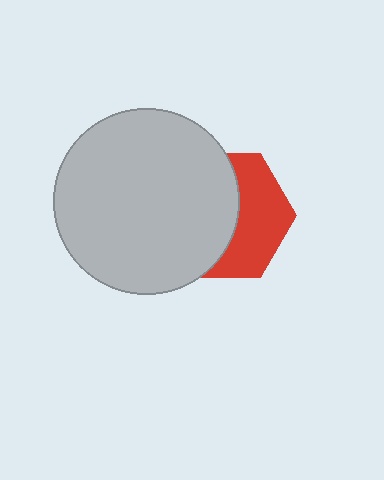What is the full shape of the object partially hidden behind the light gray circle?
The partially hidden object is a red hexagon.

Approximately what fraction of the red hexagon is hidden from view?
Roughly 56% of the red hexagon is hidden behind the light gray circle.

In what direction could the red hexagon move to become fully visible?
The red hexagon could move right. That would shift it out from behind the light gray circle entirely.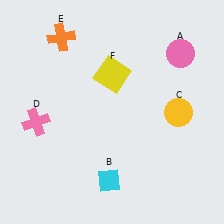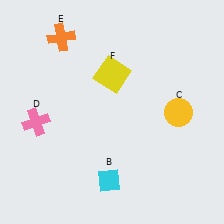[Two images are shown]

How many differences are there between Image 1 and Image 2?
There is 1 difference between the two images.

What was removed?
The pink circle (A) was removed in Image 2.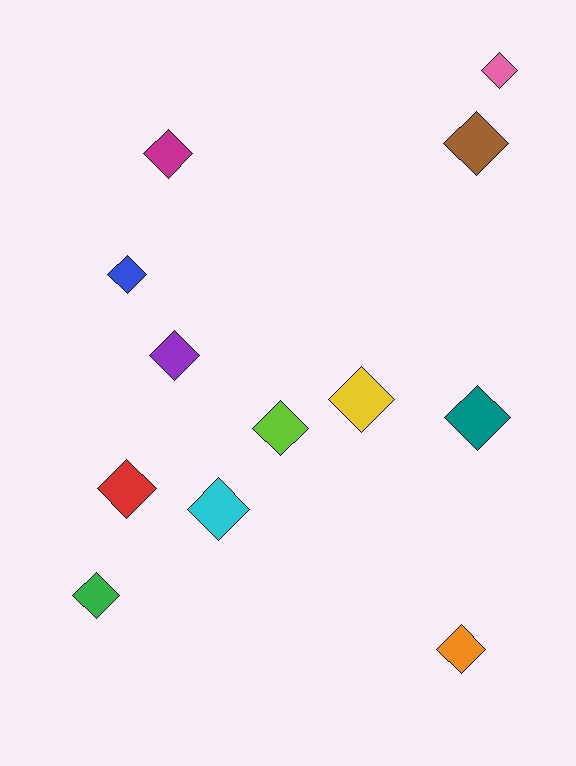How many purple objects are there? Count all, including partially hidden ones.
There is 1 purple object.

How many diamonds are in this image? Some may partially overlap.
There are 12 diamonds.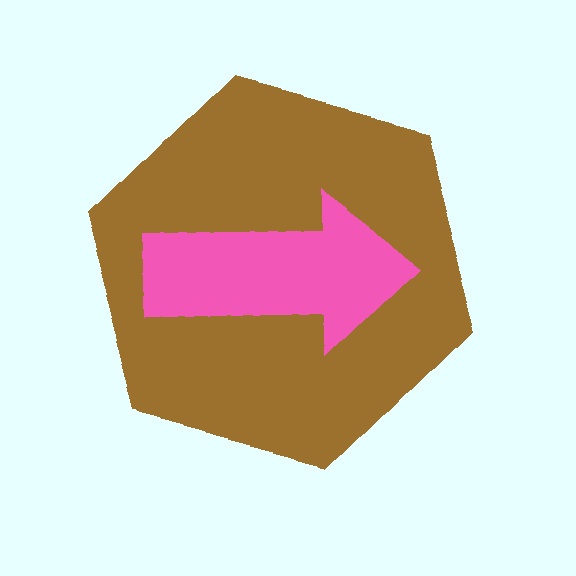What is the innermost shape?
The pink arrow.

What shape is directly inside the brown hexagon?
The pink arrow.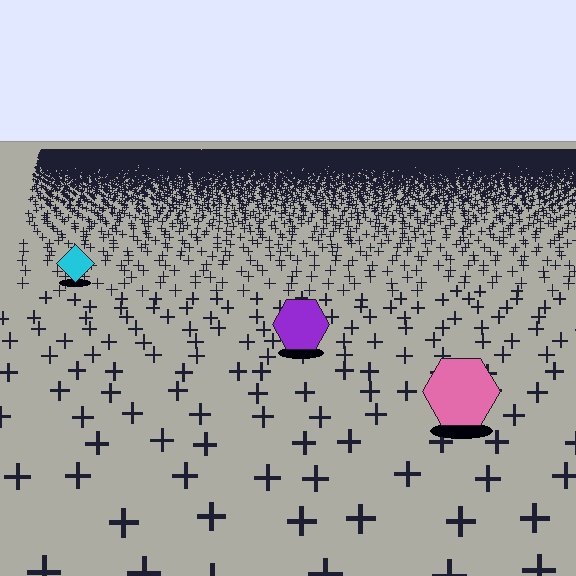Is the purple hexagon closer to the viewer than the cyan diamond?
Yes. The purple hexagon is closer — you can tell from the texture gradient: the ground texture is coarser near it.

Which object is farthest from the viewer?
The cyan diamond is farthest from the viewer. It appears smaller and the ground texture around it is denser.